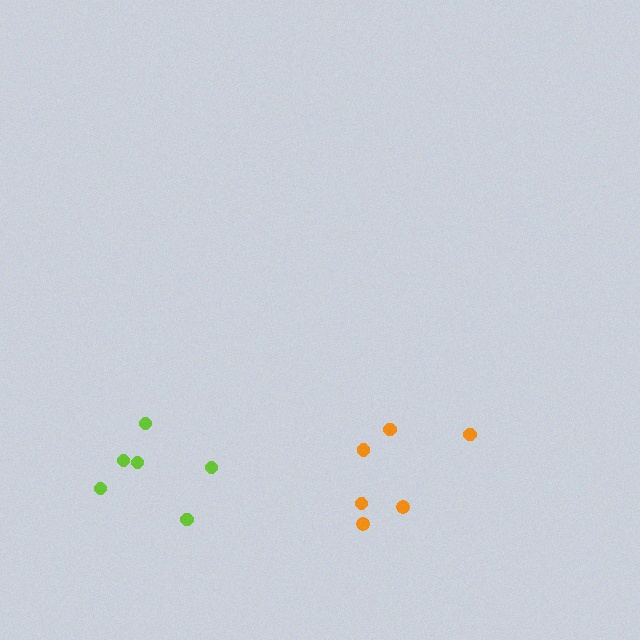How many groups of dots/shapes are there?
There are 2 groups.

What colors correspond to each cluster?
The clusters are colored: orange, lime.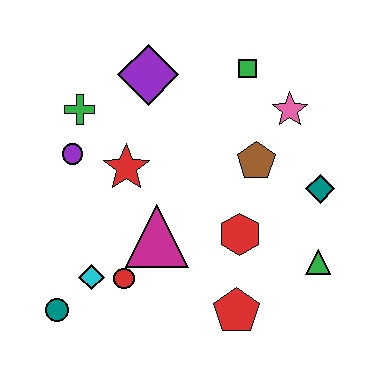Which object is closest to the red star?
The purple circle is closest to the red star.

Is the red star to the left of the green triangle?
Yes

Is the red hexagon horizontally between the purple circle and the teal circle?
No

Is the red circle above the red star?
No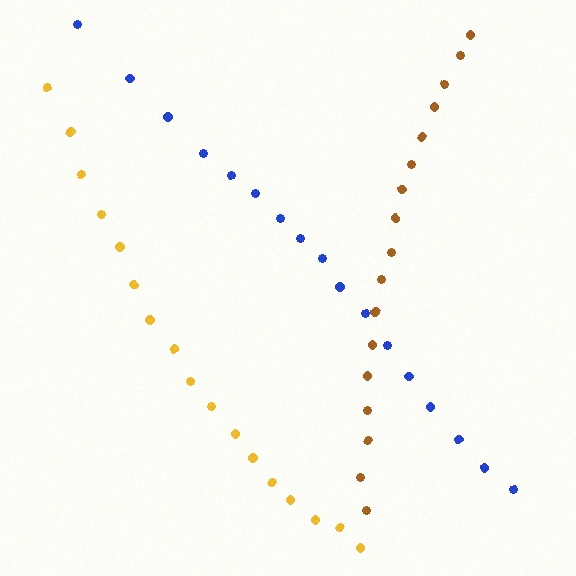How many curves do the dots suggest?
There are 3 distinct paths.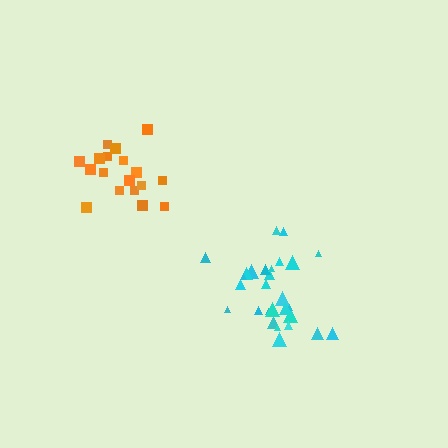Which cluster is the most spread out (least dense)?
Orange.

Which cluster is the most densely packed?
Cyan.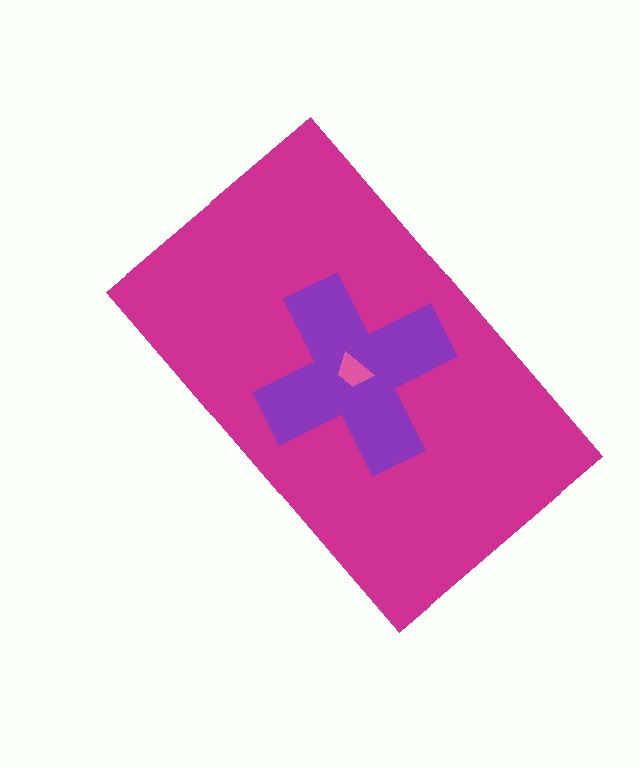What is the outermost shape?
The magenta rectangle.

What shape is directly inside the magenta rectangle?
The purple cross.